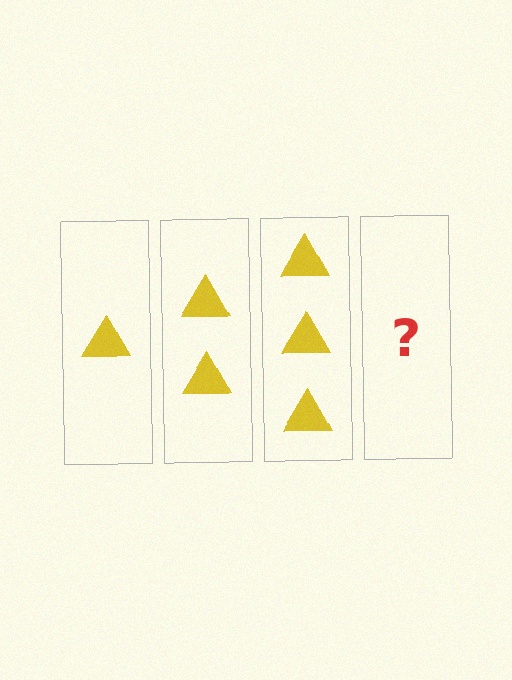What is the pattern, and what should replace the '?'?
The pattern is that each step adds one more triangle. The '?' should be 4 triangles.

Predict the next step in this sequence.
The next step is 4 triangles.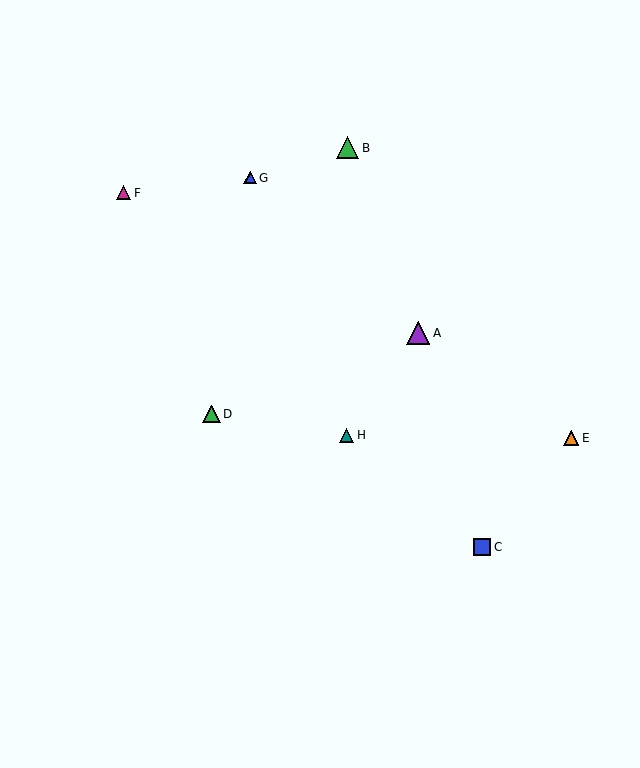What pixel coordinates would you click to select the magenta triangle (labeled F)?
Click at (124, 193) to select the magenta triangle F.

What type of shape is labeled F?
Shape F is a magenta triangle.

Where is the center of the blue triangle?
The center of the blue triangle is at (250, 178).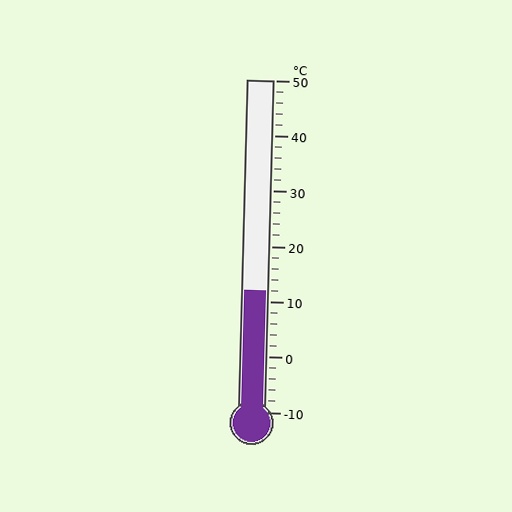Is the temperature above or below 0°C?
The temperature is above 0°C.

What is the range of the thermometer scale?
The thermometer scale ranges from -10°C to 50°C.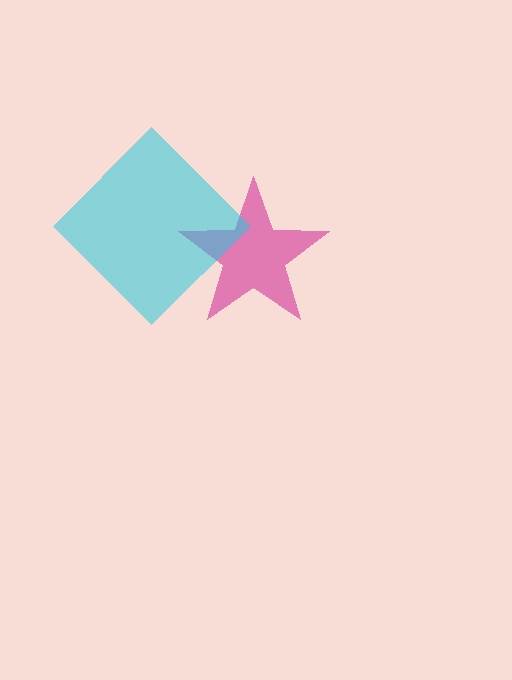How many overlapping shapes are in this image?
There are 2 overlapping shapes in the image.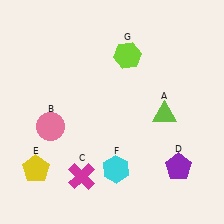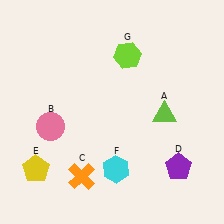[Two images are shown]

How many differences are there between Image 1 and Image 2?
There is 1 difference between the two images.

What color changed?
The cross (C) changed from magenta in Image 1 to orange in Image 2.